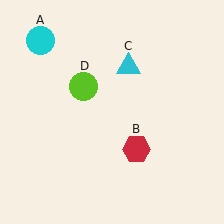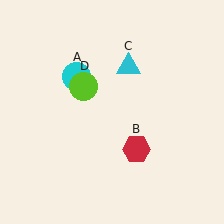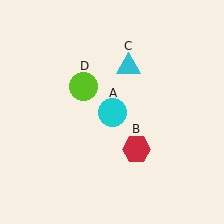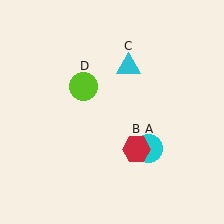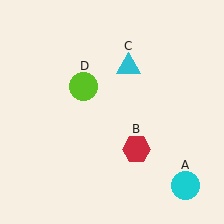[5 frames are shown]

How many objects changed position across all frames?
1 object changed position: cyan circle (object A).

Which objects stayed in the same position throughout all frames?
Red hexagon (object B) and cyan triangle (object C) and lime circle (object D) remained stationary.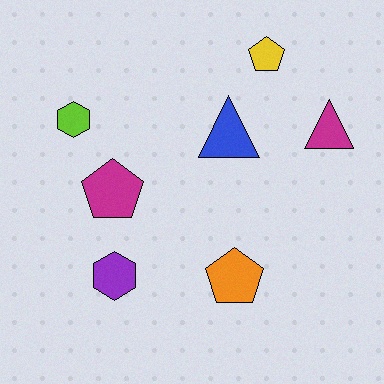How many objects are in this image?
There are 7 objects.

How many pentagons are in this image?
There are 3 pentagons.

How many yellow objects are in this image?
There is 1 yellow object.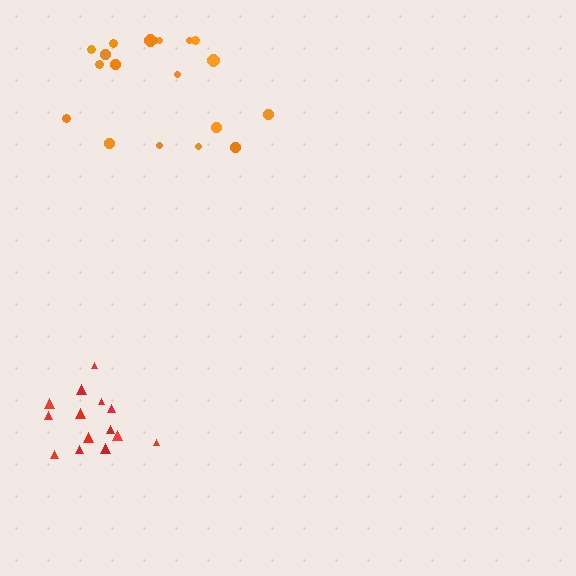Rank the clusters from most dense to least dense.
red, orange.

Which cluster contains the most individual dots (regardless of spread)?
Orange (19).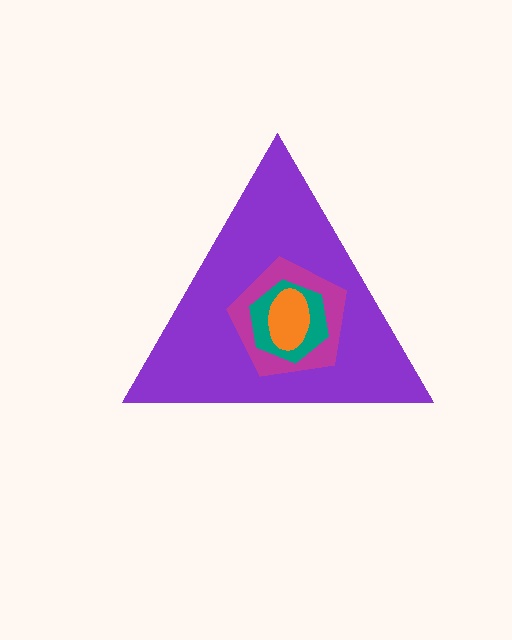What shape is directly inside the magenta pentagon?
The teal hexagon.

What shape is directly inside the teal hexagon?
The orange ellipse.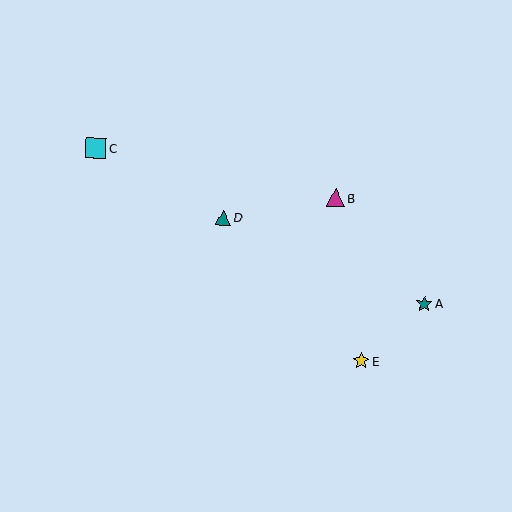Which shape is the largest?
The cyan square (labeled C) is the largest.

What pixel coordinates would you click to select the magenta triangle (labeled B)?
Click at (336, 198) to select the magenta triangle B.